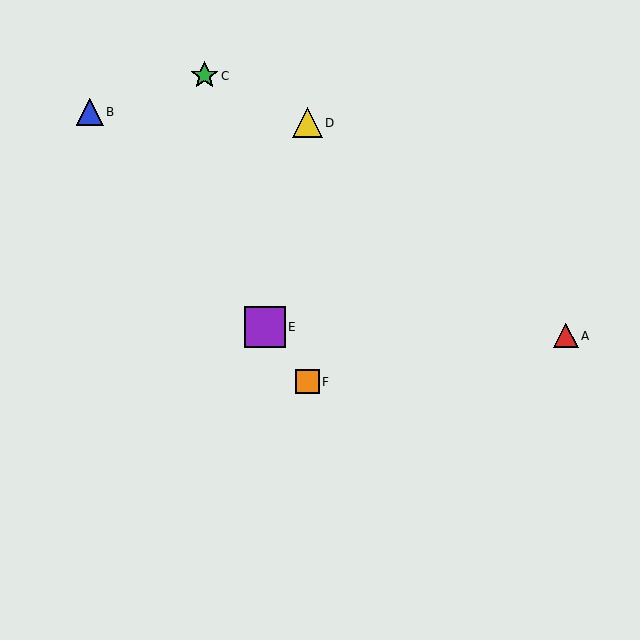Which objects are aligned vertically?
Objects D, F are aligned vertically.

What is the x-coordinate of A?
Object A is at x≈566.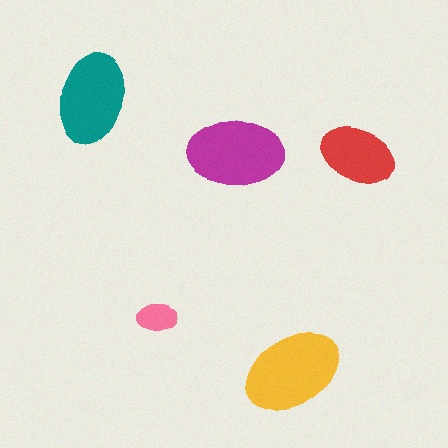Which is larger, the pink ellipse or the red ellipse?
The red one.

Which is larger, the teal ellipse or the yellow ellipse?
The yellow one.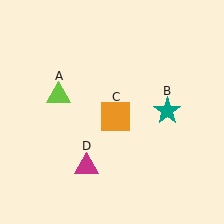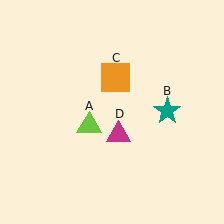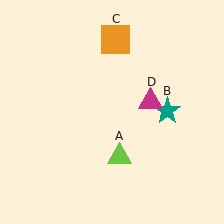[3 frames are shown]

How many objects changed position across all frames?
3 objects changed position: lime triangle (object A), orange square (object C), magenta triangle (object D).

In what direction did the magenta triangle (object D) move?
The magenta triangle (object D) moved up and to the right.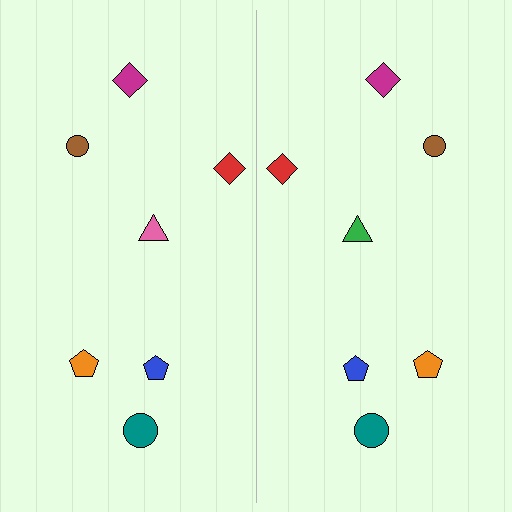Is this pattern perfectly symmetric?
No, the pattern is not perfectly symmetric. The green triangle on the right side breaks the symmetry — its mirror counterpart is pink.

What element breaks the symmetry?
The green triangle on the right side breaks the symmetry — its mirror counterpart is pink.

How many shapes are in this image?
There are 14 shapes in this image.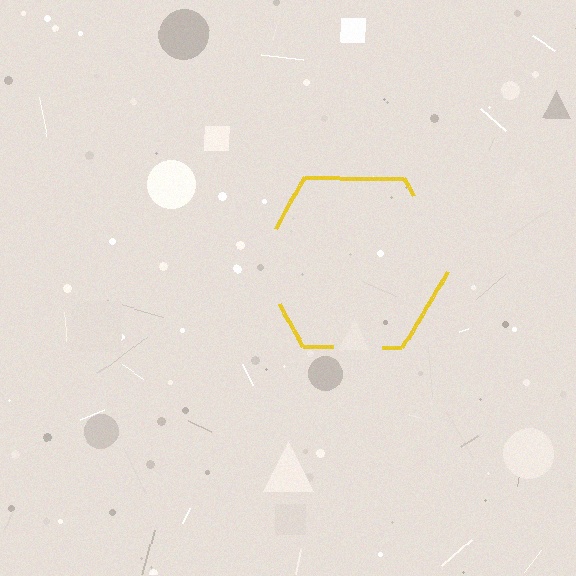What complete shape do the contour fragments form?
The contour fragments form a hexagon.